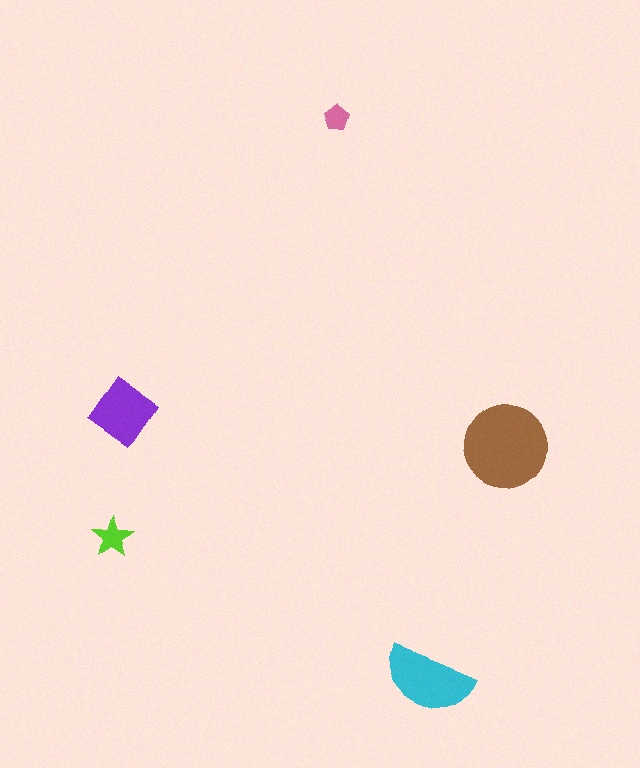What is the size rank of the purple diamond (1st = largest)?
3rd.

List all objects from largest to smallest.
The brown circle, the cyan semicircle, the purple diamond, the lime star, the pink pentagon.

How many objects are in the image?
There are 5 objects in the image.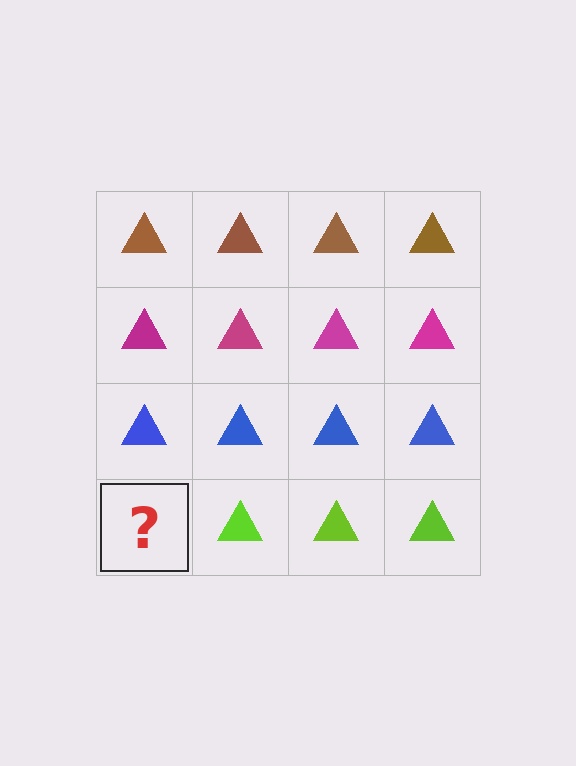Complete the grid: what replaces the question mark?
The question mark should be replaced with a lime triangle.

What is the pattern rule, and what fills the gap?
The rule is that each row has a consistent color. The gap should be filled with a lime triangle.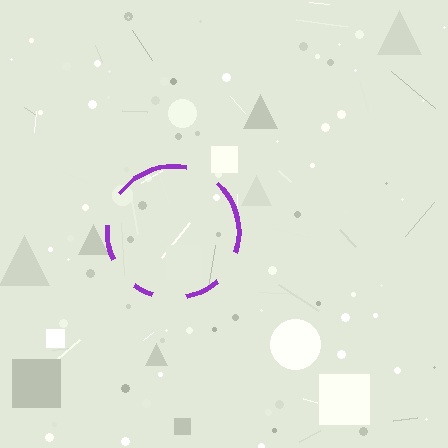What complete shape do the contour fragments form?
The contour fragments form a circle.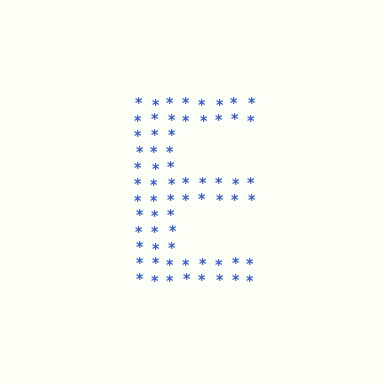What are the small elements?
The small elements are asterisks.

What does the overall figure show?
The overall figure shows the letter E.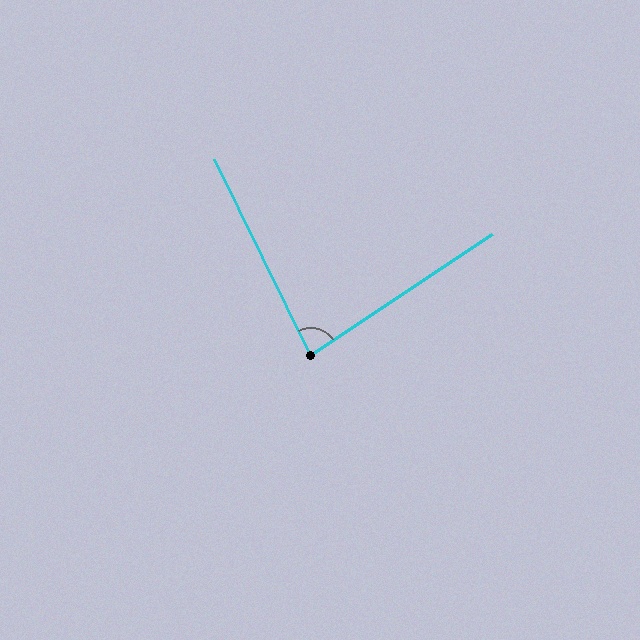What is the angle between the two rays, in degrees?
Approximately 82 degrees.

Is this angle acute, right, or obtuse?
It is acute.